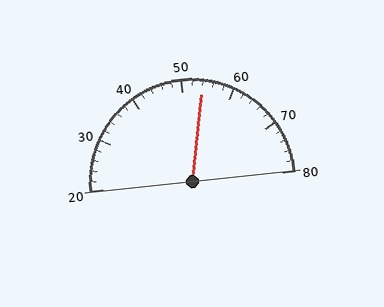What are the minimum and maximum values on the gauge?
The gauge ranges from 20 to 80.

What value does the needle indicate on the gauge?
The needle indicates approximately 54.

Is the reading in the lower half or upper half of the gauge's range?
The reading is in the upper half of the range (20 to 80).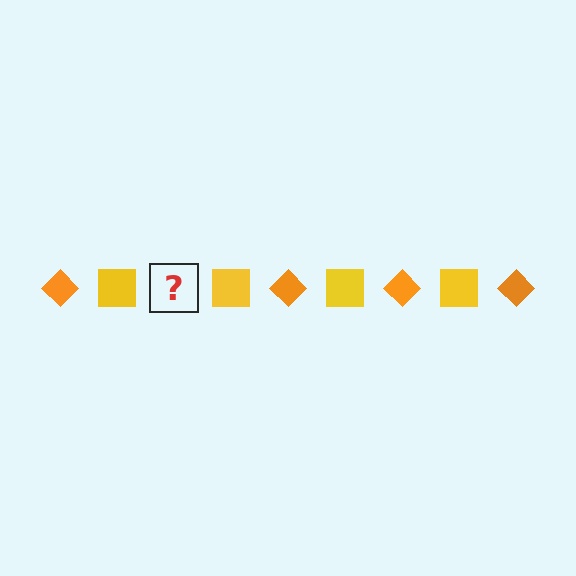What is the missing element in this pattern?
The missing element is an orange diamond.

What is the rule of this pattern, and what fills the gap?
The rule is that the pattern alternates between orange diamond and yellow square. The gap should be filled with an orange diamond.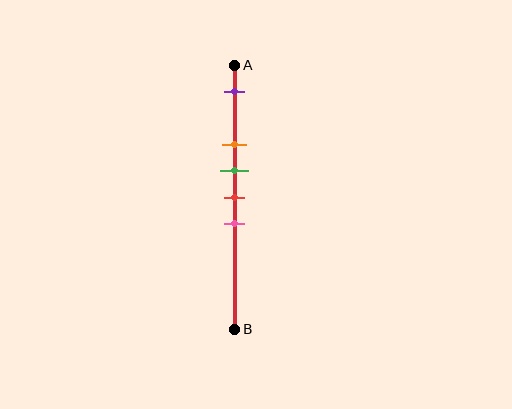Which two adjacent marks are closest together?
The green and red marks are the closest adjacent pair.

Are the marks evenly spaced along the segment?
No, the marks are not evenly spaced.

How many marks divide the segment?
There are 5 marks dividing the segment.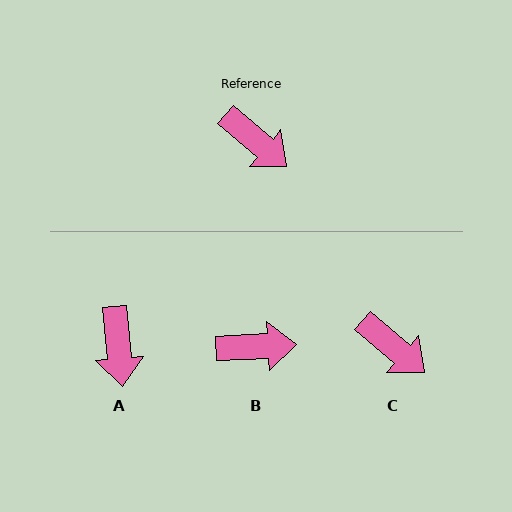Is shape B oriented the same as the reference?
No, it is off by about 43 degrees.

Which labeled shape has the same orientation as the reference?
C.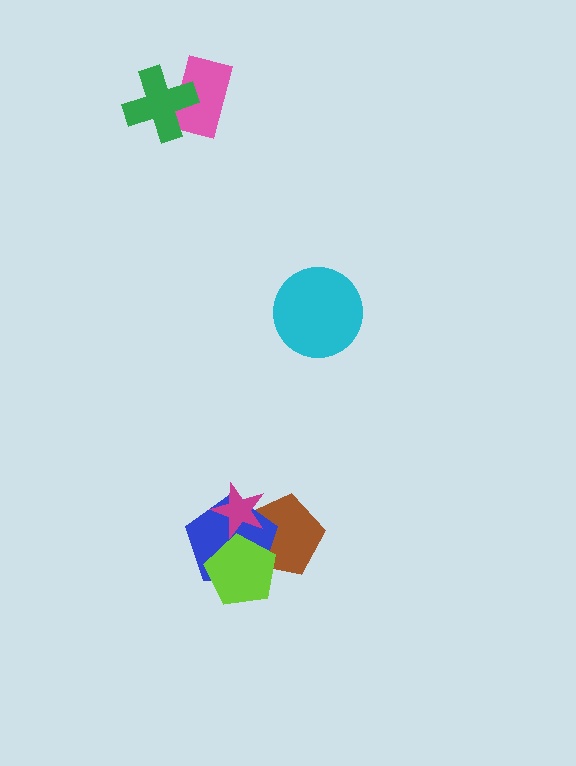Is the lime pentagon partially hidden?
Yes, it is partially covered by another shape.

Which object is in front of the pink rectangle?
The green cross is in front of the pink rectangle.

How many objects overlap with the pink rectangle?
1 object overlaps with the pink rectangle.